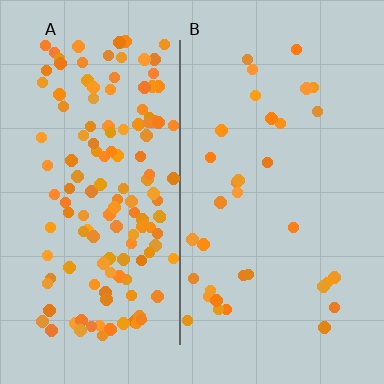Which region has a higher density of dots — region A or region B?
A (the left).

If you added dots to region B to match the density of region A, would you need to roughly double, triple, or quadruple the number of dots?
Approximately quadruple.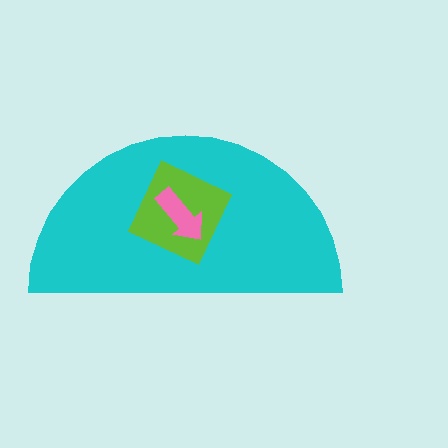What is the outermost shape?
The cyan semicircle.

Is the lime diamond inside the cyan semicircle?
Yes.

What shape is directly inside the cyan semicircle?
The lime diamond.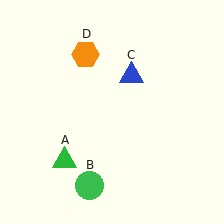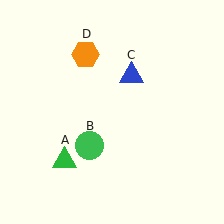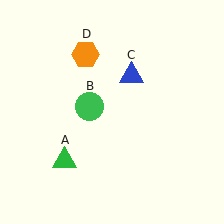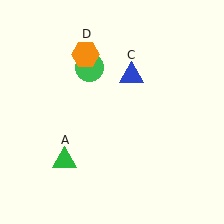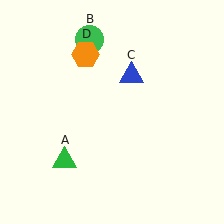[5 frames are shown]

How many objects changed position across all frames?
1 object changed position: green circle (object B).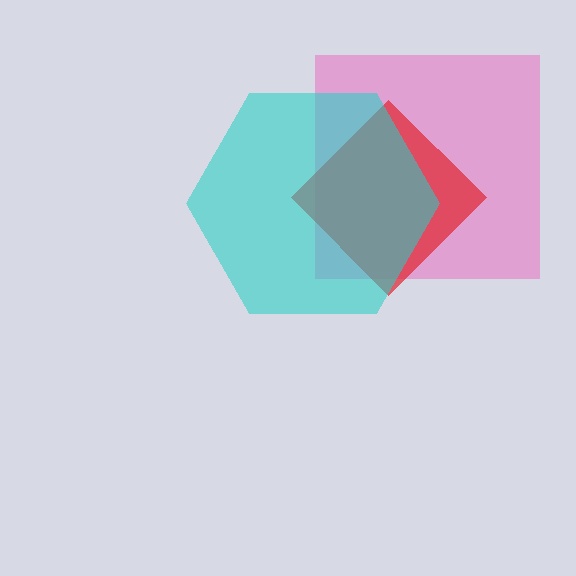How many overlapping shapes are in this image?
There are 3 overlapping shapes in the image.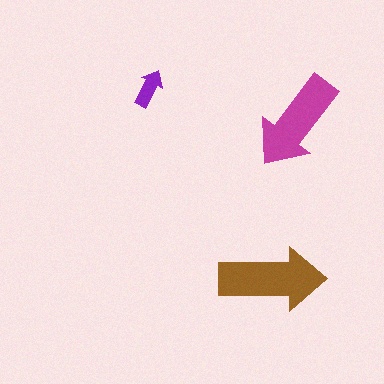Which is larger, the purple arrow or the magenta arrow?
The magenta one.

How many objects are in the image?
There are 3 objects in the image.